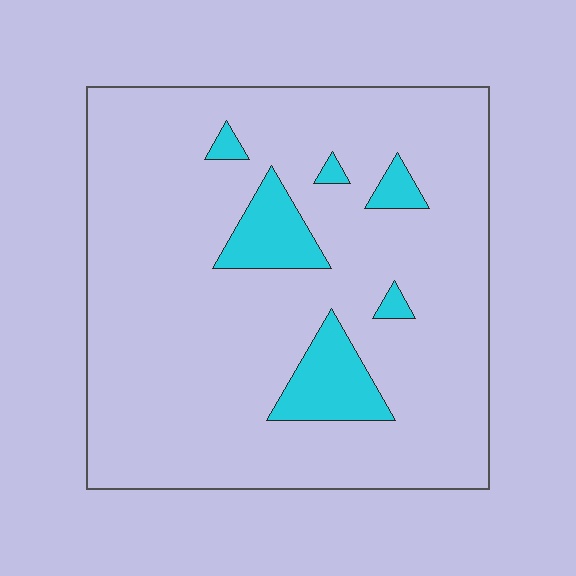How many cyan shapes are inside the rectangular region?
6.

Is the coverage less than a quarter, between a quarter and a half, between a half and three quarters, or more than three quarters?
Less than a quarter.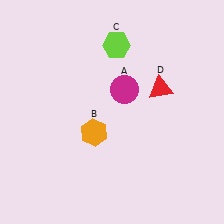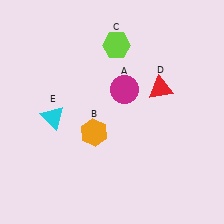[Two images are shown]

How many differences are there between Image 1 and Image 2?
There is 1 difference between the two images.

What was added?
A cyan triangle (E) was added in Image 2.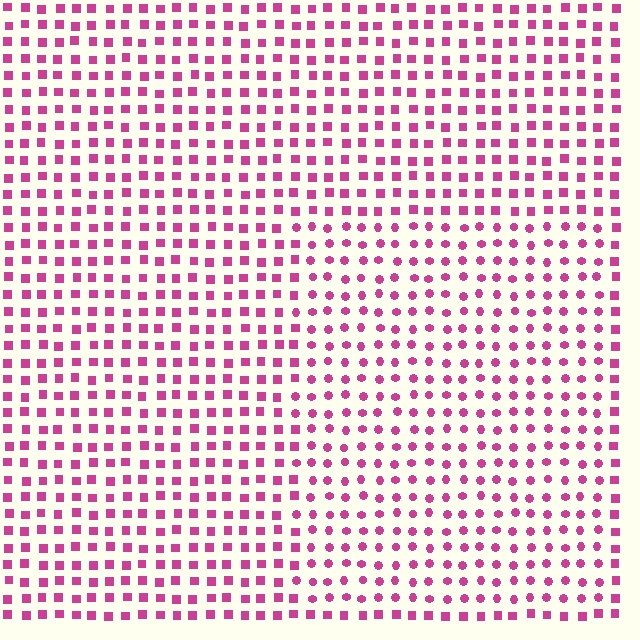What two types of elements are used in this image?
The image uses circles inside the rectangle region and squares outside it.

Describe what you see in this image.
The image is filled with small magenta elements arranged in a uniform grid. A rectangle-shaped region contains circles, while the surrounding area contains squares. The boundary is defined purely by the change in element shape.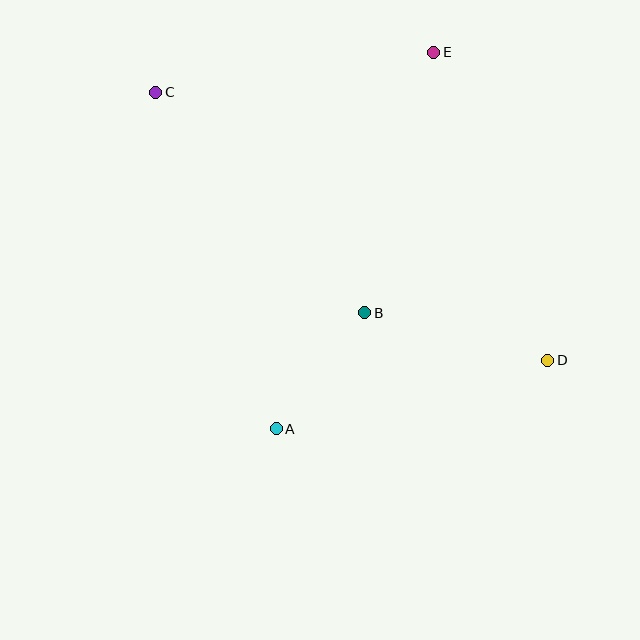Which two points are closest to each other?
Points A and B are closest to each other.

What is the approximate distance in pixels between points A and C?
The distance between A and C is approximately 357 pixels.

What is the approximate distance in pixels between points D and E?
The distance between D and E is approximately 329 pixels.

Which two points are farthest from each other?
Points C and D are farthest from each other.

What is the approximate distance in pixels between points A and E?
The distance between A and E is approximately 408 pixels.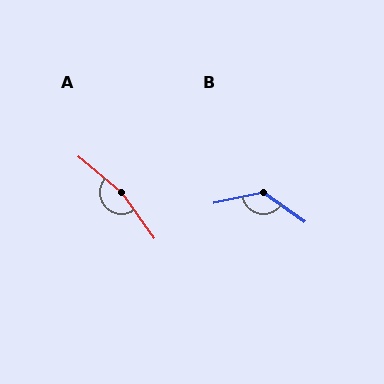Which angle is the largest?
A, at approximately 165 degrees.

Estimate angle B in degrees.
Approximately 133 degrees.